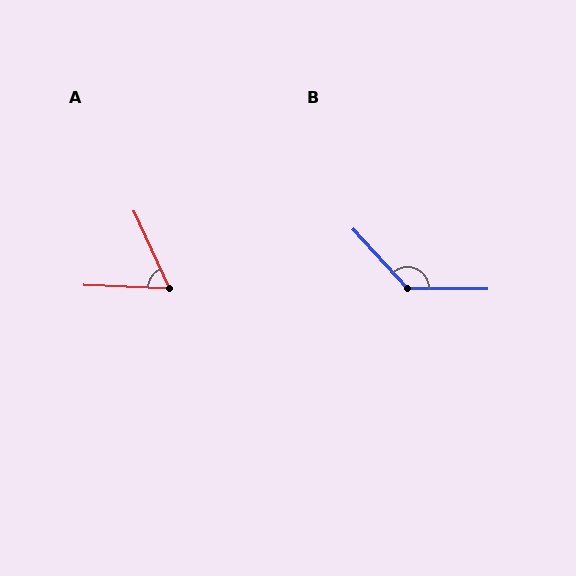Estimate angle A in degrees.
Approximately 63 degrees.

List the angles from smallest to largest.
A (63°), B (133°).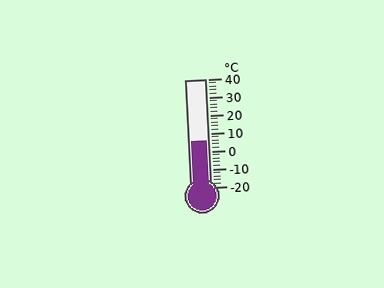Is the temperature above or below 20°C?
The temperature is below 20°C.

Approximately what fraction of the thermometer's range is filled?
The thermometer is filled to approximately 45% of its range.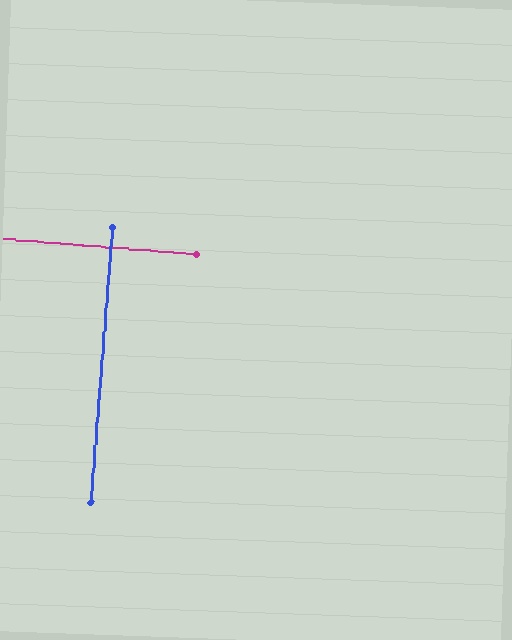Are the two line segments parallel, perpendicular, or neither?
Perpendicular — they meet at approximately 90°.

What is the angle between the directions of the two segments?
Approximately 90 degrees.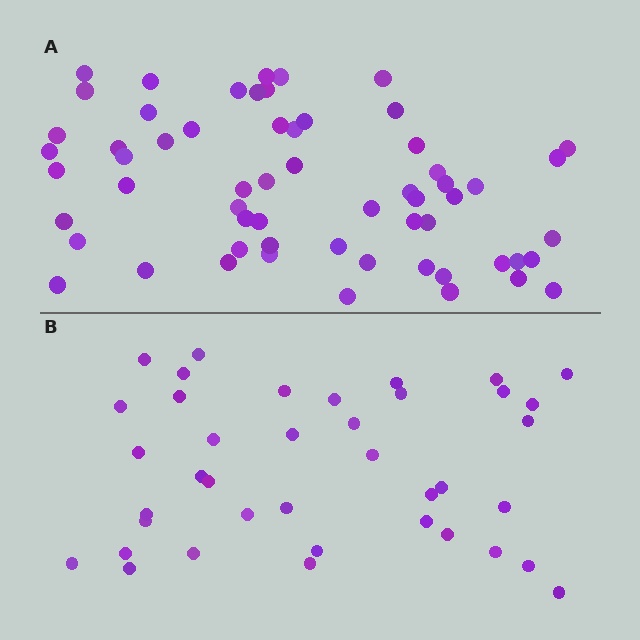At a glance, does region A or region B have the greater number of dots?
Region A (the top region) has more dots.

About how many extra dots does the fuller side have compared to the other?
Region A has approximately 20 more dots than region B.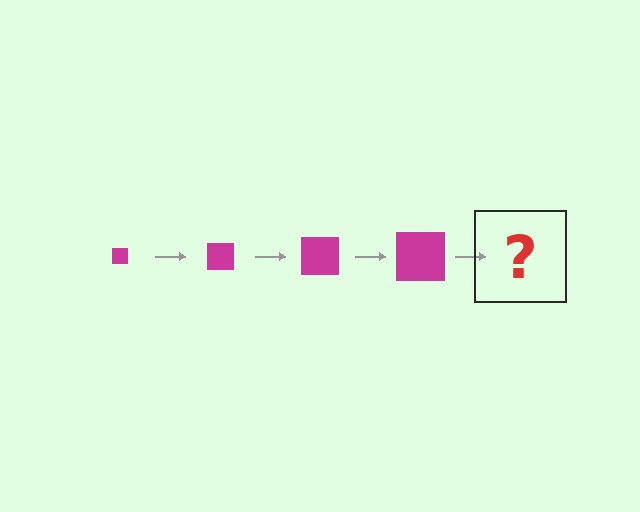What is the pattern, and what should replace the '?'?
The pattern is that the square gets progressively larger each step. The '?' should be a magenta square, larger than the previous one.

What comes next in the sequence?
The next element should be a magenta square, larger than the previous one.